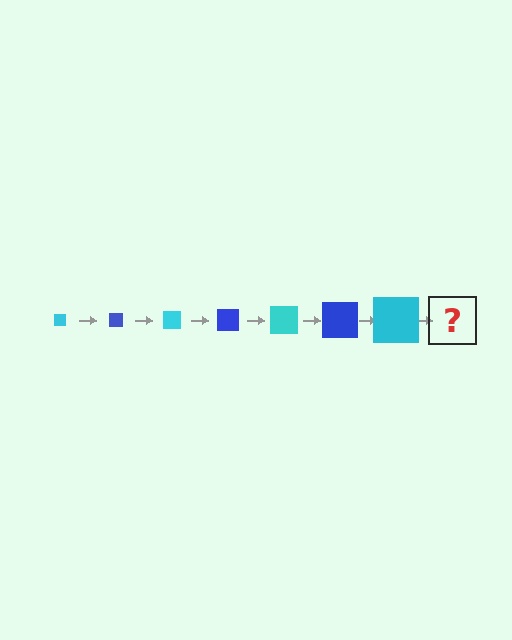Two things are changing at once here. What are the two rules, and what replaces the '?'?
The two rules are that the square grows larger each step and the color cycles through cyan and blue. The '?' should be a blue square, larger than the previous one.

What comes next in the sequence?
The next element should be a blue square, larger than the previous one.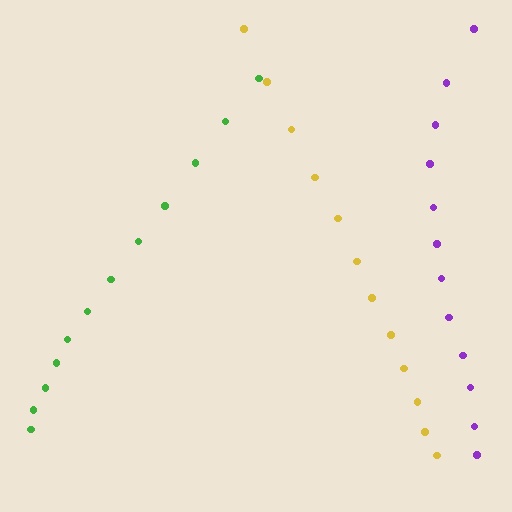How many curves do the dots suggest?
There are 3 distinct paths.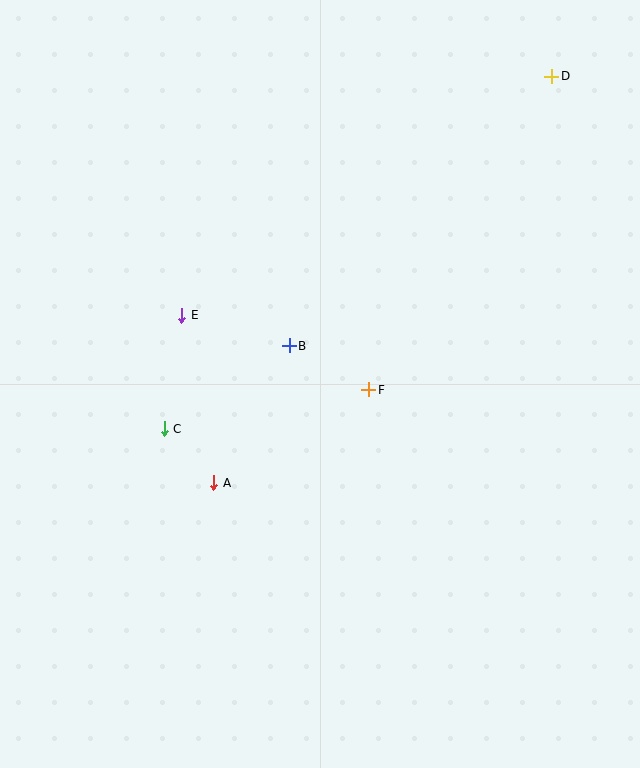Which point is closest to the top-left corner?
Point E is closest to the top-left corner.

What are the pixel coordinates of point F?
Point F is at (369, 390).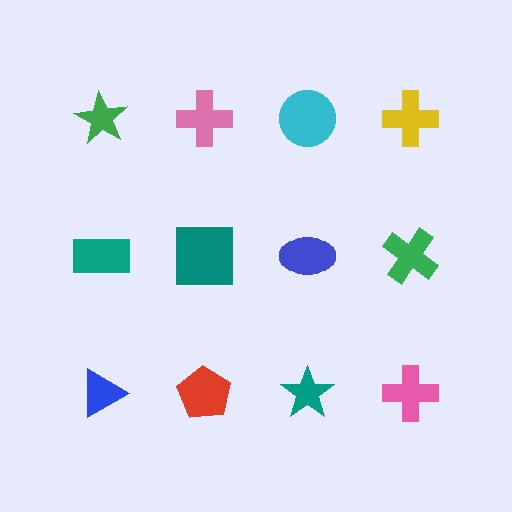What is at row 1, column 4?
A yellow cross.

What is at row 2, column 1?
A teal rectangle.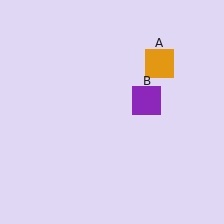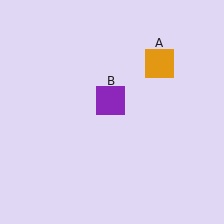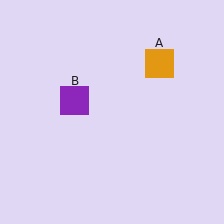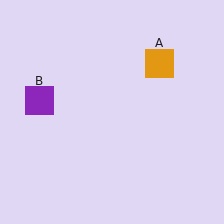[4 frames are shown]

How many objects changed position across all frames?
1 object changed position: purple square (object B).